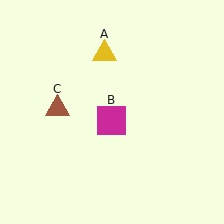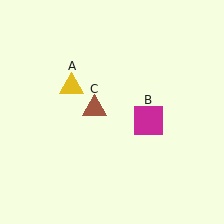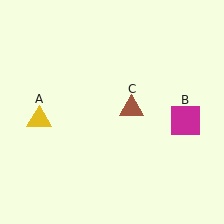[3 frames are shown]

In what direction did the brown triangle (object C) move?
The brown triangle (object C) moved right.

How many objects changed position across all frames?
3 objects changed position: yellow triangle (object A), magenta square (object B), brown triangle (object C).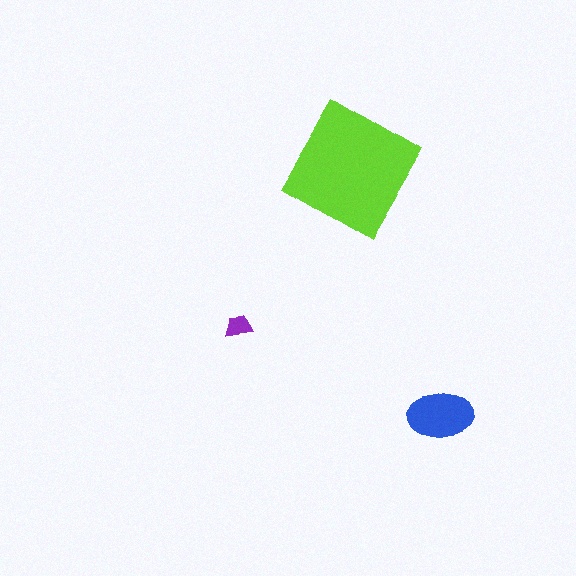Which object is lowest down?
The blue ellipse is bottommost.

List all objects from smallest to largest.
The purple trapezoid, the blue ellipse, the lime diamond.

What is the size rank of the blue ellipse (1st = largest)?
2nd.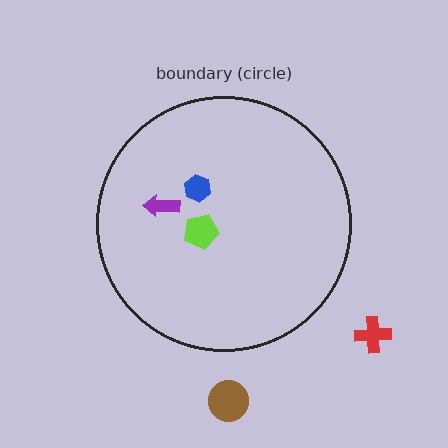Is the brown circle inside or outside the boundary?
Outside.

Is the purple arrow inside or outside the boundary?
Inside.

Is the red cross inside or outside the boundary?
Outside.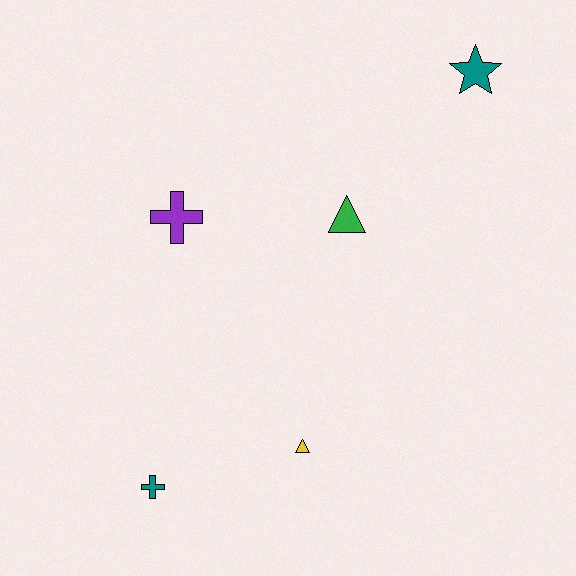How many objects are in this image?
There are 5 objects.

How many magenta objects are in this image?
There are no magenta objects.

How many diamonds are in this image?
There are no diamonds.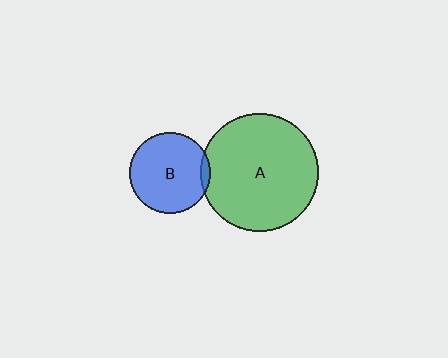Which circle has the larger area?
Circle A (green).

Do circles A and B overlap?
Yes.